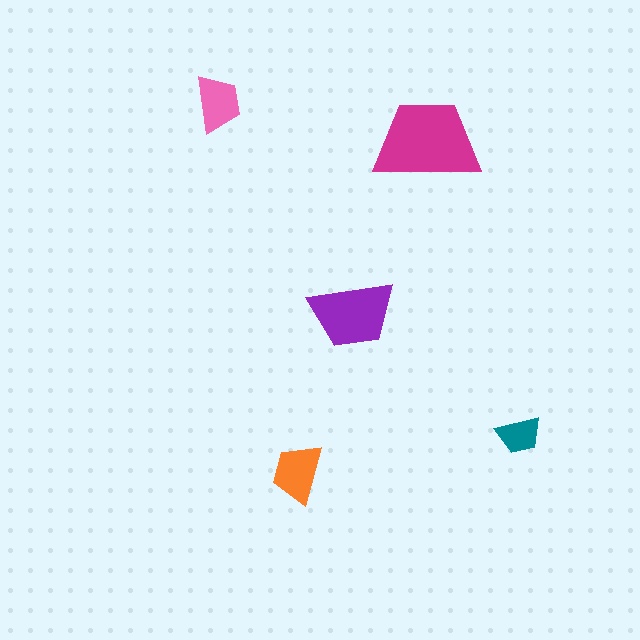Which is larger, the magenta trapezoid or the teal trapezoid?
The magenta one.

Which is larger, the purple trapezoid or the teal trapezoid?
The purple one.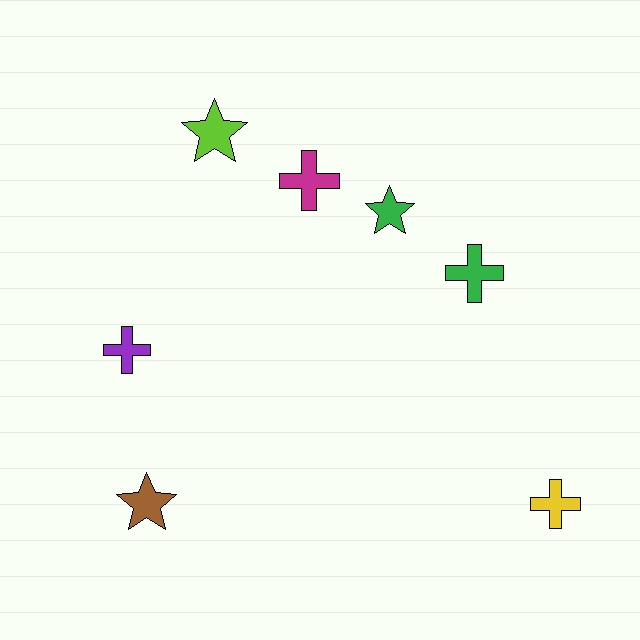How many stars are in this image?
There are 3 stars.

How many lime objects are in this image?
There is 1 lime object.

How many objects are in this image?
There are 7 objects.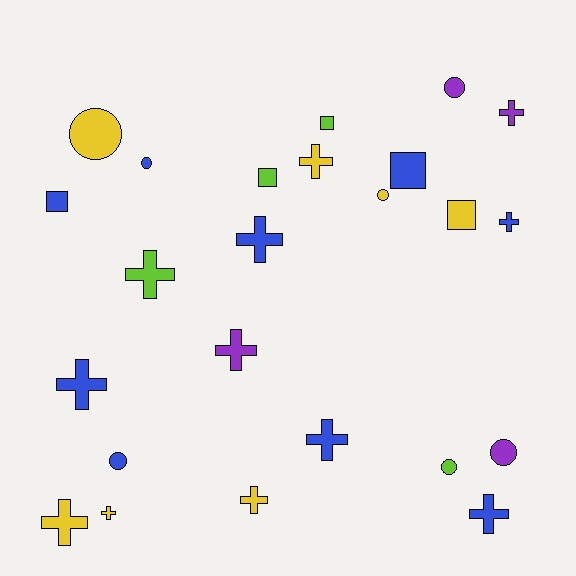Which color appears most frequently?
Blue, with 9 objects.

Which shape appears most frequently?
Cross, with 12 objects.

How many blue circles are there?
There are 2 blue circles.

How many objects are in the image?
There are 24 objects.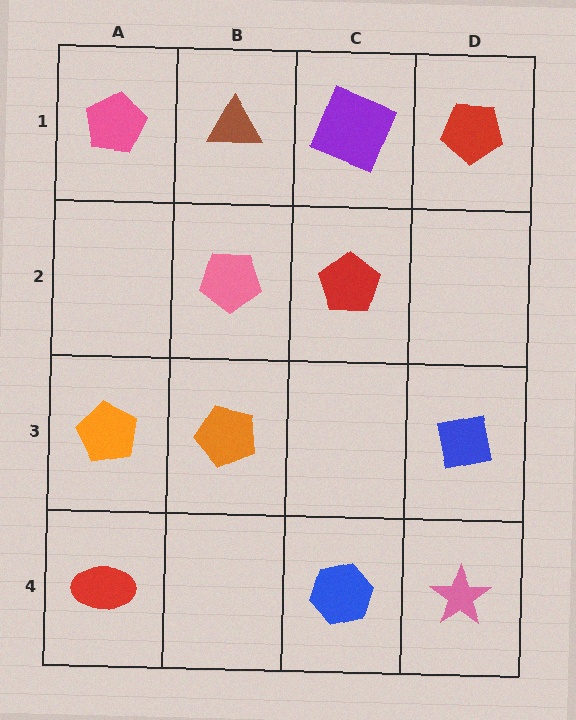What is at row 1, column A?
A pink pentagon.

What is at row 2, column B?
A pink pentagon.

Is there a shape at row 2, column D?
No, that cell is empty.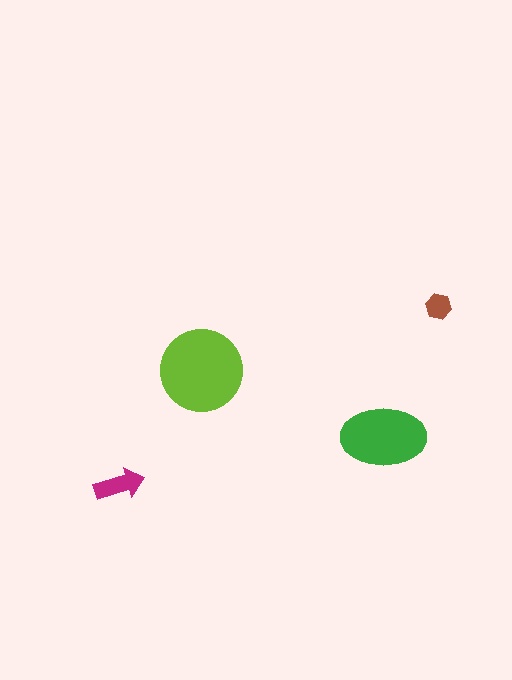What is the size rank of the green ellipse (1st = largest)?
2nd.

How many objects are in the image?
There are 4 objects in the image.